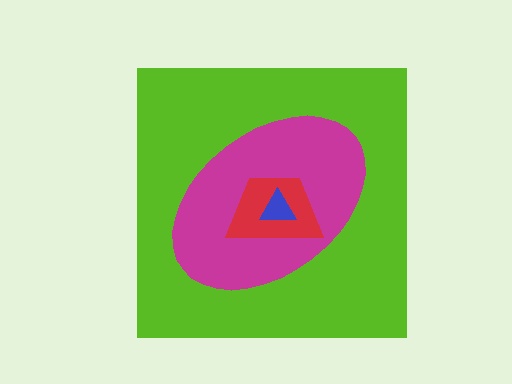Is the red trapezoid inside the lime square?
Yes.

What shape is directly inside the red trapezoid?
The blue triangle.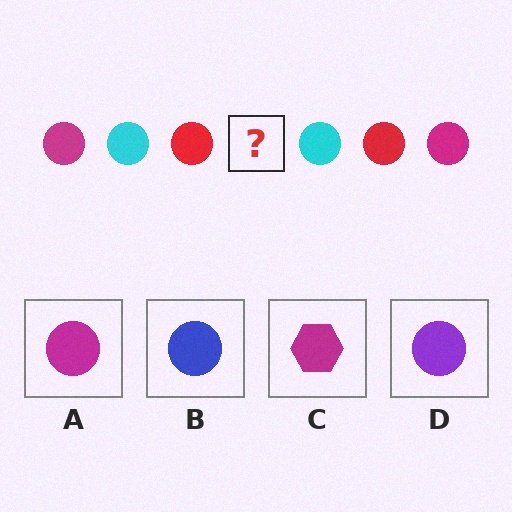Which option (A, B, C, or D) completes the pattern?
A.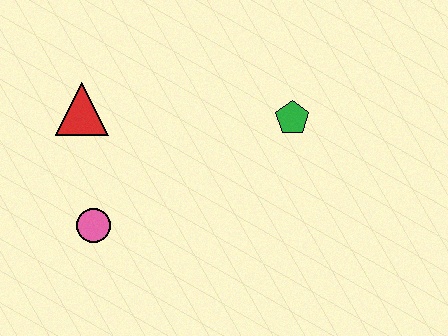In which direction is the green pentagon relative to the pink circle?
The green pentagon is to the right of the pink circle.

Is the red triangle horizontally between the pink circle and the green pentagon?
No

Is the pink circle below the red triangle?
Yes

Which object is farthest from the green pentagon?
The pink circle is farthest from the green pentagon.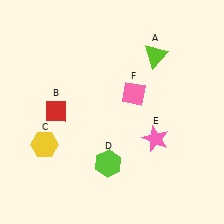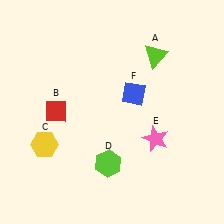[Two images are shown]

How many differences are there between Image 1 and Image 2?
There is 1 difference between the two images.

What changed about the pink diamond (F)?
In Image 1, F is pink. In Image 2, it changed to blue.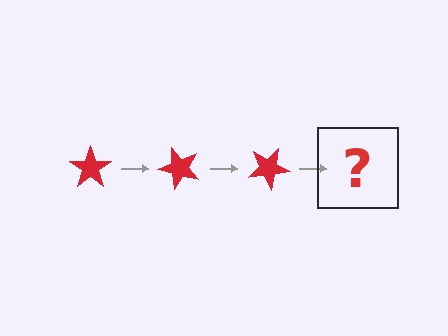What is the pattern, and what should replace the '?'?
The pattern is that the star rotates 50 degrees each step. The '?' should be a red star rotated 150 degrees.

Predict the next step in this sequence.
The next step is a red star rotated 150 degrees.